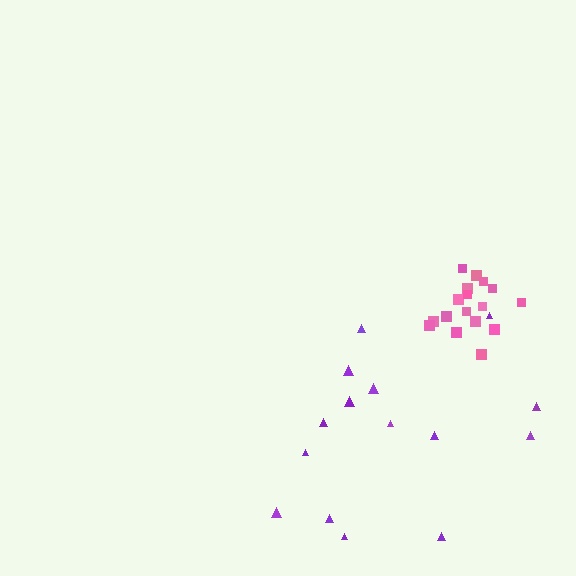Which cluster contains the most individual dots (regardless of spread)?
Pink (17).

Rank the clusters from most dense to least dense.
pink, purple.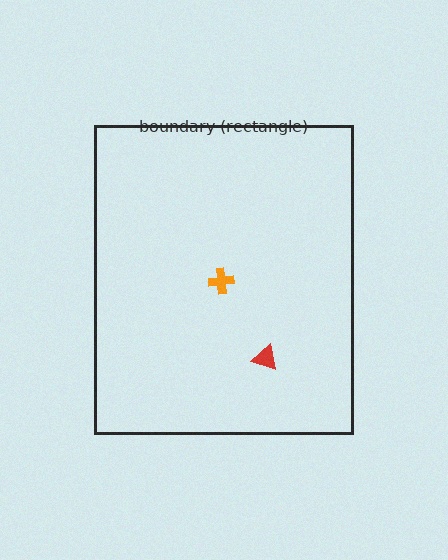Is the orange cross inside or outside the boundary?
Inside.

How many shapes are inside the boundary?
2 inside, 0 outside.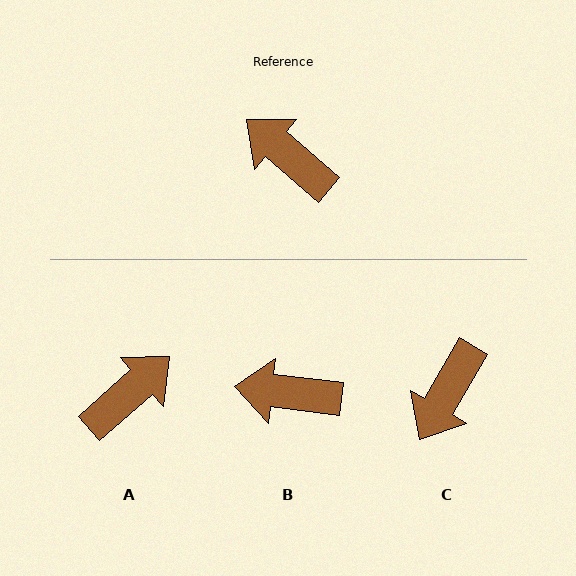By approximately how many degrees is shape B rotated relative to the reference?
Approximately 34 degrees counter-clockwise.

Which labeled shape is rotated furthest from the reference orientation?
C, about 100 degrees away.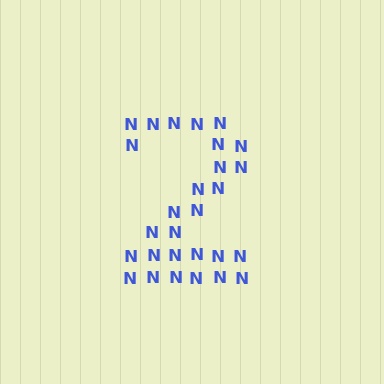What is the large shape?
The large shape is the digit 2.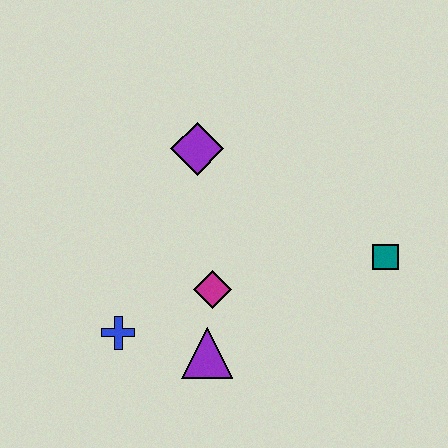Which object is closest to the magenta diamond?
The purple triangle is closest to the magenta diamond.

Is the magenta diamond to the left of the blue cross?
No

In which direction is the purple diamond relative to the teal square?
The purple diamond is to the left of the teal square.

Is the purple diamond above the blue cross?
Yes